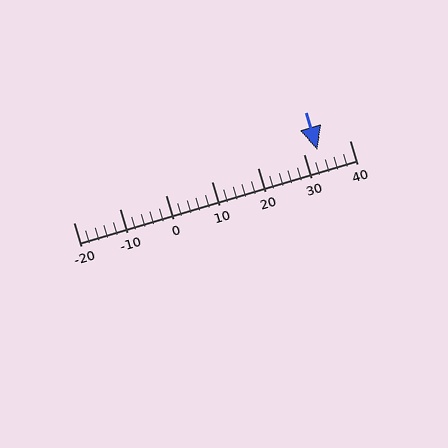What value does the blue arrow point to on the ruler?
The blue arrow points to approximately 33.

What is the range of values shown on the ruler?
The ruler shows values from -20 to 40.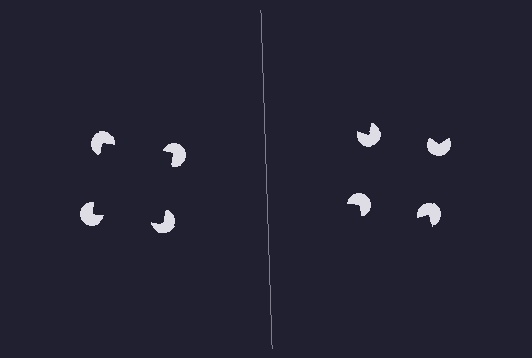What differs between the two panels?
The pac-man discs are positioned identically on both sides; only the wedge orientations differ. On the left they align to a square; on the right they are misaligned.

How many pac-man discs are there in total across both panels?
8 — 4 on each side.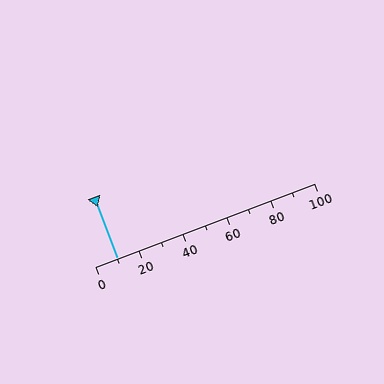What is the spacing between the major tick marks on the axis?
The major ticks are spaced 20 apart.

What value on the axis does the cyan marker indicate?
The marker indicates approximately 10.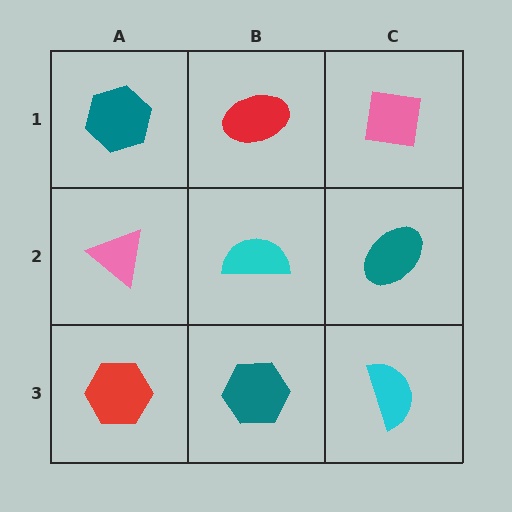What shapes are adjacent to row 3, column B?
A cyan semicircle (row 2, column B), a red hexagon (row 3, column A), a cyan semicircle (row 3, column C).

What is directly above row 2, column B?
A red ellipse.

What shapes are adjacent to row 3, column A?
A pink triangle (row 2, column A), a teal hexagon (row 3, column B).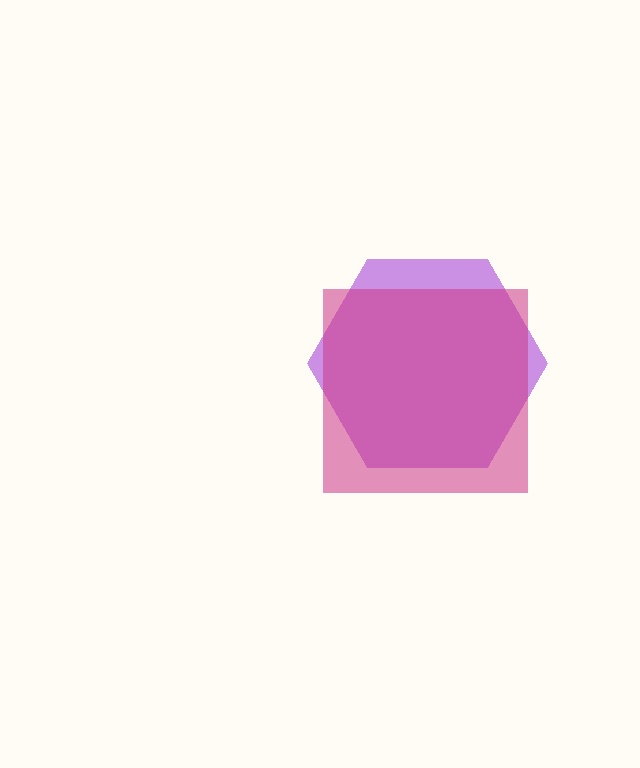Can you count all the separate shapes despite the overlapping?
Yes, there are 2 separate shapes.